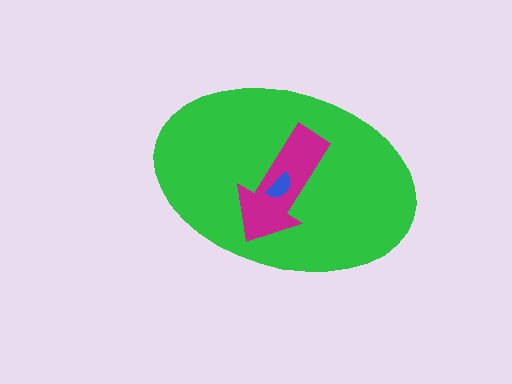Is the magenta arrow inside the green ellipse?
Yes.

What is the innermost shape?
The blue semicircle.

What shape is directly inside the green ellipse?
The magenta arrow.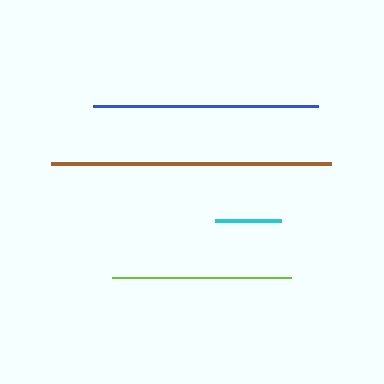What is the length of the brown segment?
The brown segment is approximately 279 pixels long.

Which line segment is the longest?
The brown line is the longest at approximately 279 pixels.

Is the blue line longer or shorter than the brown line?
The brown line is longer than the blue line.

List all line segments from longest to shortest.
From longest to shortest: brown, blue, lime, cyan.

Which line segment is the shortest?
The cyan line is the shortest at approximately 66 pixels.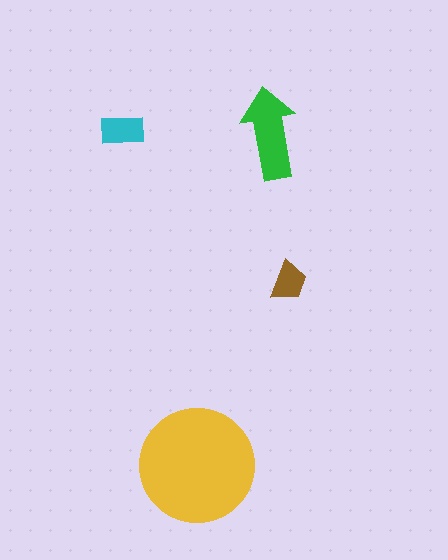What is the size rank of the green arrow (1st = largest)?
2nd.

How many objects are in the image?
There are 4 objects in the image.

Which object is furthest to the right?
The brown trapezoid is rightmost.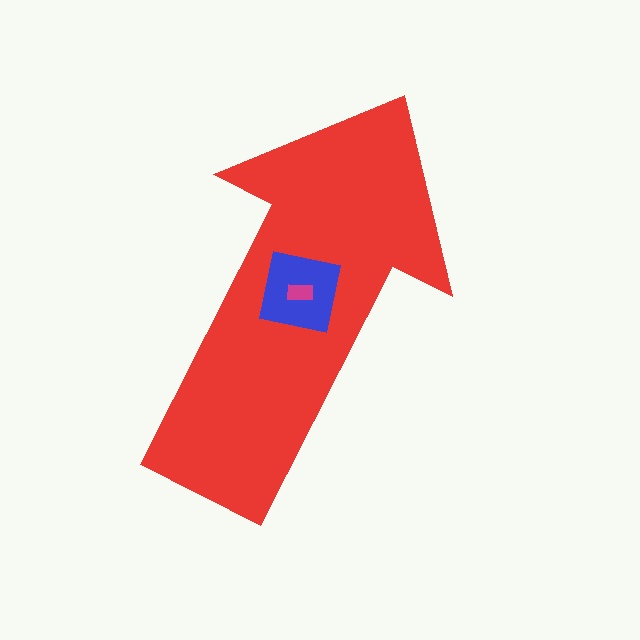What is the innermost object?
The magenta rectangle.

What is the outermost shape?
The red arrow.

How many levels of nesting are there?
3.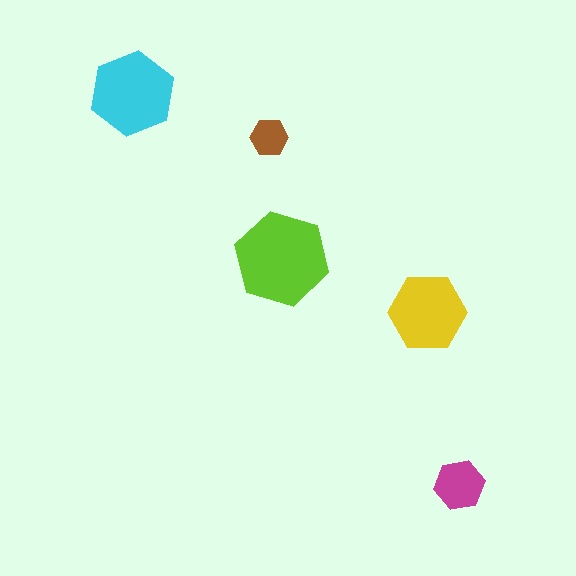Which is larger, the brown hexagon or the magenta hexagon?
The magenta one.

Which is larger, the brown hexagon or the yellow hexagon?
The yellow one.